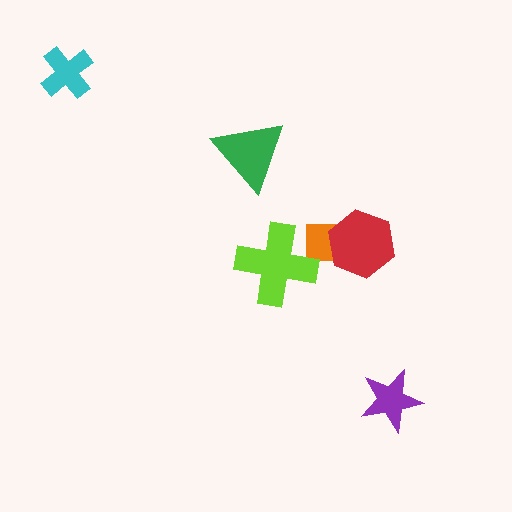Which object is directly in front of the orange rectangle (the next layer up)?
The red hexagon is directly in front of the orange rectangle.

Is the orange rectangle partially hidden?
Yes, it is partially covered by another shape.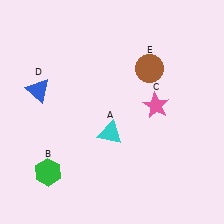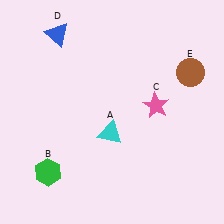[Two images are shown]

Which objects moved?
The objects that moved are: the blue triangle (D), the brown circle (E).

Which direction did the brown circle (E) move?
The brown circle (E) moved right.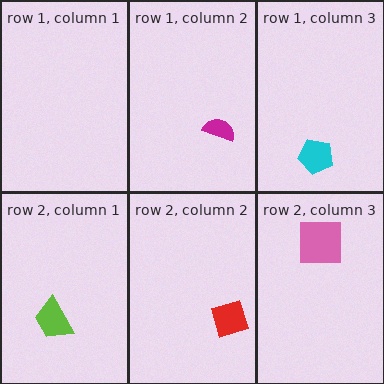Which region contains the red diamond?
The row 2, column 2 region.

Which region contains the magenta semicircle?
The row 1, column 2 region.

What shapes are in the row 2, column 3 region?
The pink square.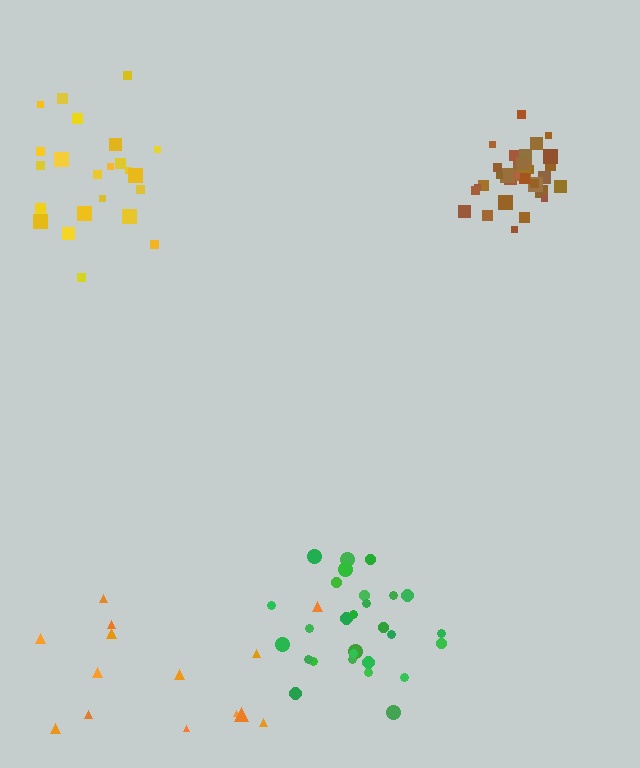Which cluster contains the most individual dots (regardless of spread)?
Brown (34).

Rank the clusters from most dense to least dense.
brown, green, yellow, orange.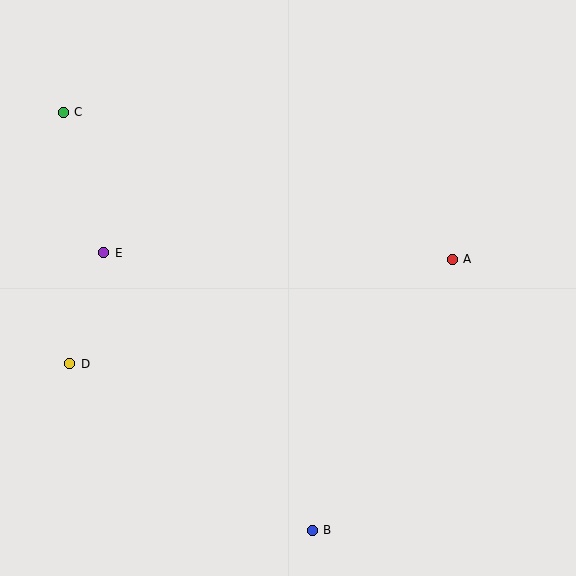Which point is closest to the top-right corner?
Point A is closest to the top-right corner.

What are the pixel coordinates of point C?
Point C is at (63, 112).